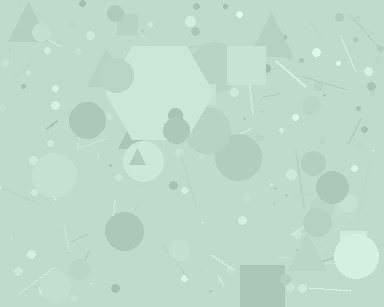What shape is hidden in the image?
A hexagon is hidden in the image.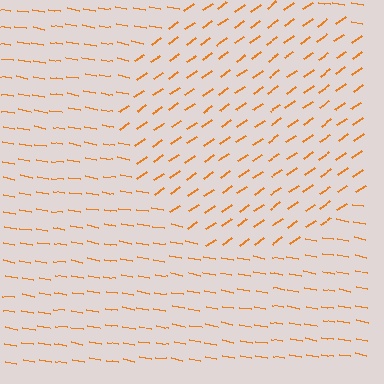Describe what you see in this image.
The image is filled with small orange line segments. A circle region in the image has lines oriented differently from the surrounding lines, creating a visible texture boundary.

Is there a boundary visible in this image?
Yes, there is a texture boundary formed by a change in line orientation.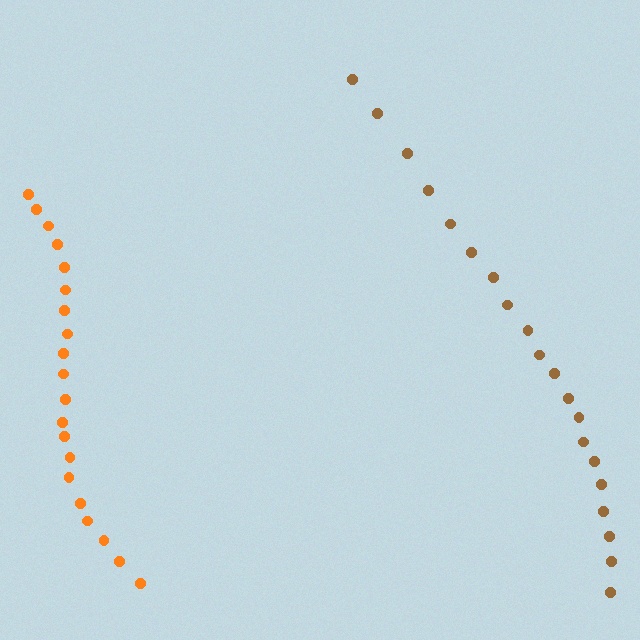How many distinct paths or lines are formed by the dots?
There are 2 distinct paths.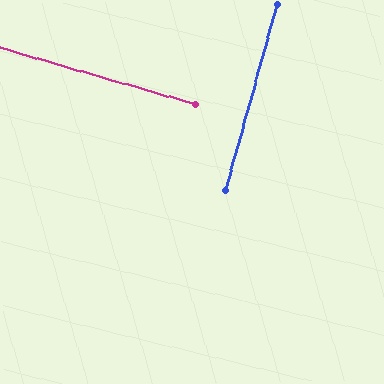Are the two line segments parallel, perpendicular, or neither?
Perpendicular — they meet at approximately 90°.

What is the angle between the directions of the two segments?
Approximately 90 degrees.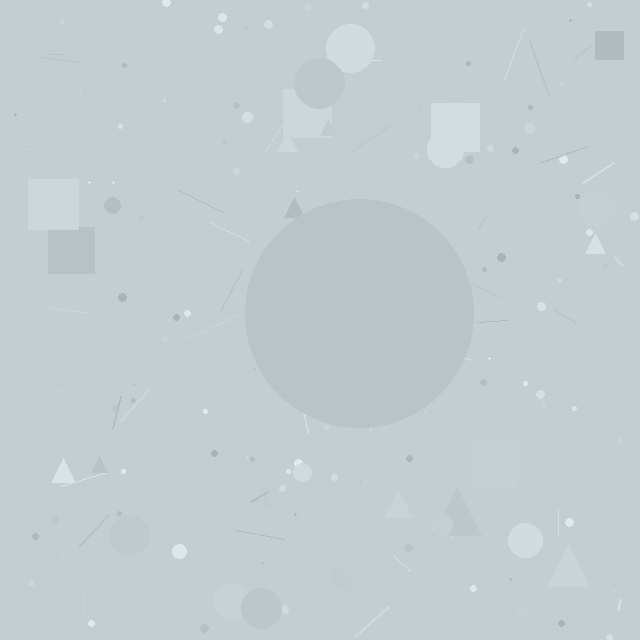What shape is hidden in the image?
A circle is hidden in the image.